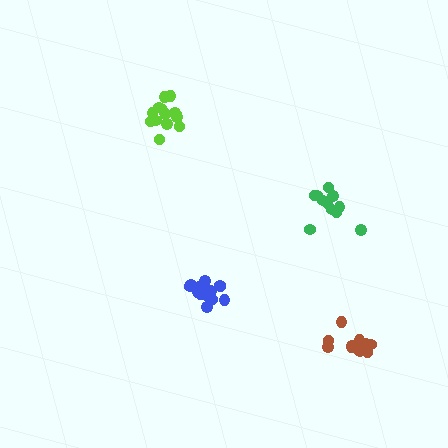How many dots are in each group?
Group 1: 15 dots, Group 2: 11 dots, Group 3: 13 dots, Group 4: 11 dots (50 total).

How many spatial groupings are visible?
There are 4 spatial groupings.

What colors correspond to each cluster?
The clusters are colored: lime, green, blue, brown.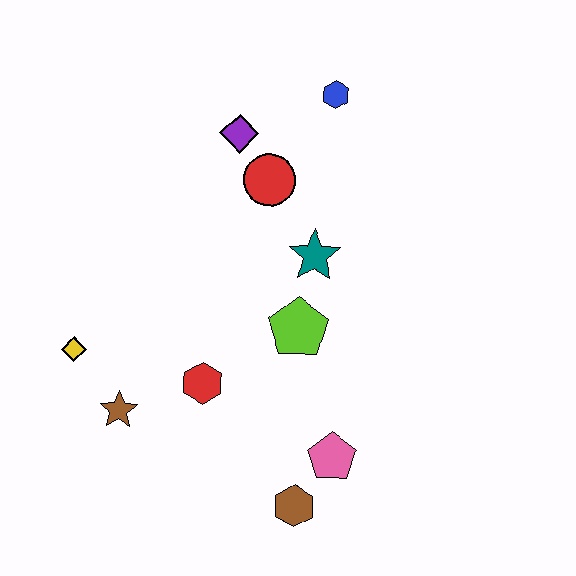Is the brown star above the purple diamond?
No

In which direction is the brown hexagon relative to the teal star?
The brown hexagon is below the teal star.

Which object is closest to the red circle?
The purple diamond is closest to the red circle.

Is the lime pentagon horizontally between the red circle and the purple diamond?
No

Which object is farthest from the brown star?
The blue hexagon is farthest from the brown star.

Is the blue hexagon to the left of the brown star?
No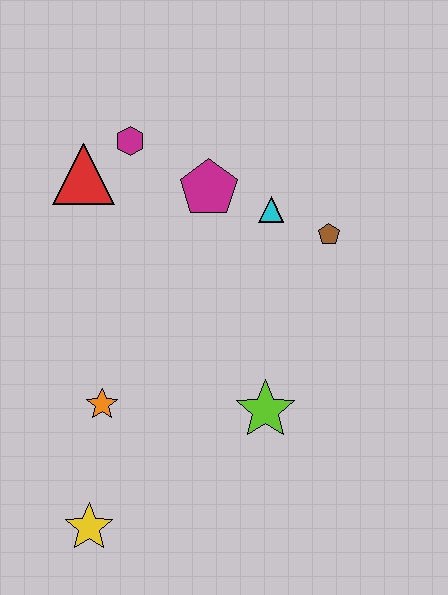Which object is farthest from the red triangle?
The yellow star is farthest from the red triangle.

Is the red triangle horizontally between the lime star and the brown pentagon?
No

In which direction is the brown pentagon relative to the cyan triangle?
The brown pentagon is to the right of the cyan triangle.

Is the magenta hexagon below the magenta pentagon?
No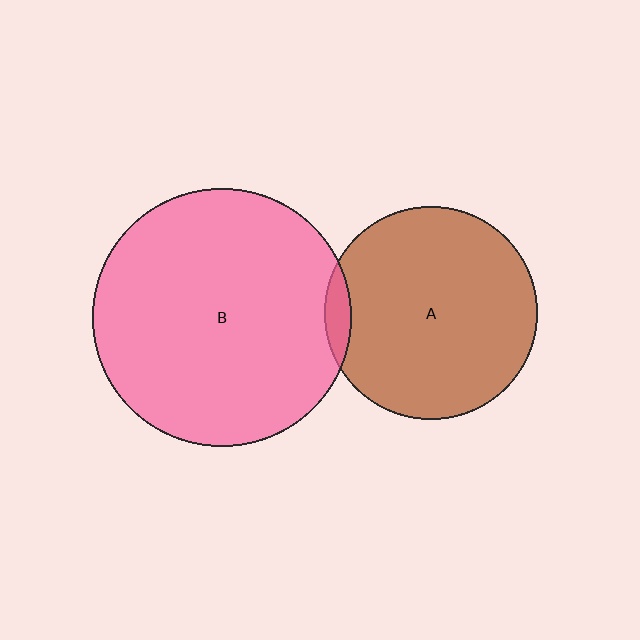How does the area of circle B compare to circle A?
Approximately 1.5 times.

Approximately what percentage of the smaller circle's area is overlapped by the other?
Approximately 5%.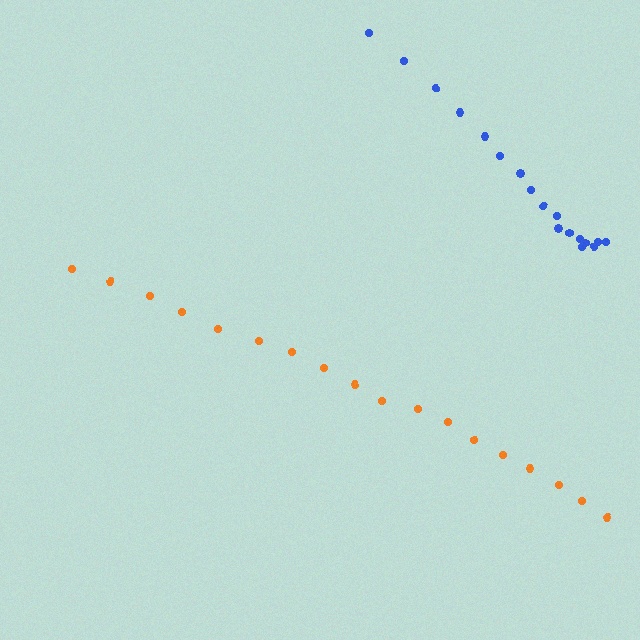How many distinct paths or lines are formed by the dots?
There are 2 distinct paths.